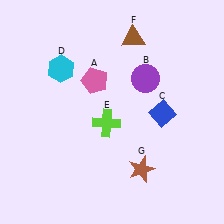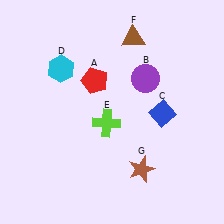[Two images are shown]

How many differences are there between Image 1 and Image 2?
There is 1 difference between the two images.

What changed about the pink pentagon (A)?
In Image 1, A is pink. In Image 2, it changed to red.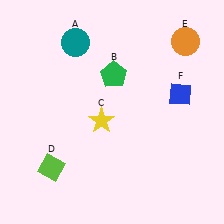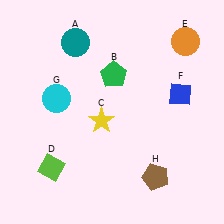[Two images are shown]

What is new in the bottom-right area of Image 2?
A brown pentagon (H) was added in the bottom-right area of Image 2.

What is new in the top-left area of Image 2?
A cyan circle (G) was added in the top-left area of Image 2.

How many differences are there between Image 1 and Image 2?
There are 2 differences between the two images.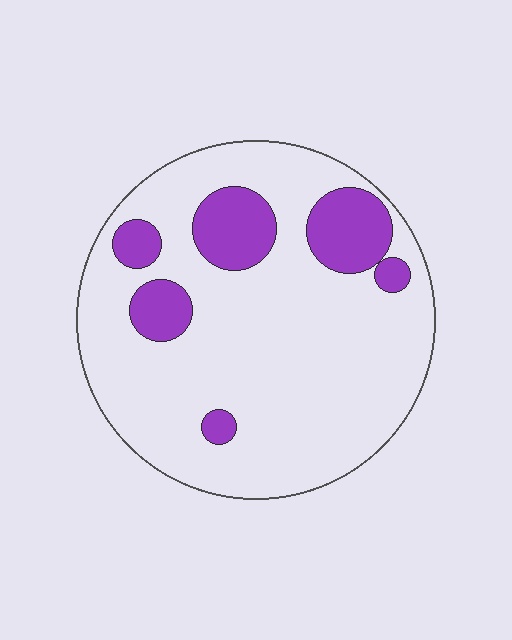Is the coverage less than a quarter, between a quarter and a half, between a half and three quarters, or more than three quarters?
Less than a quarter.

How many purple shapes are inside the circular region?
6.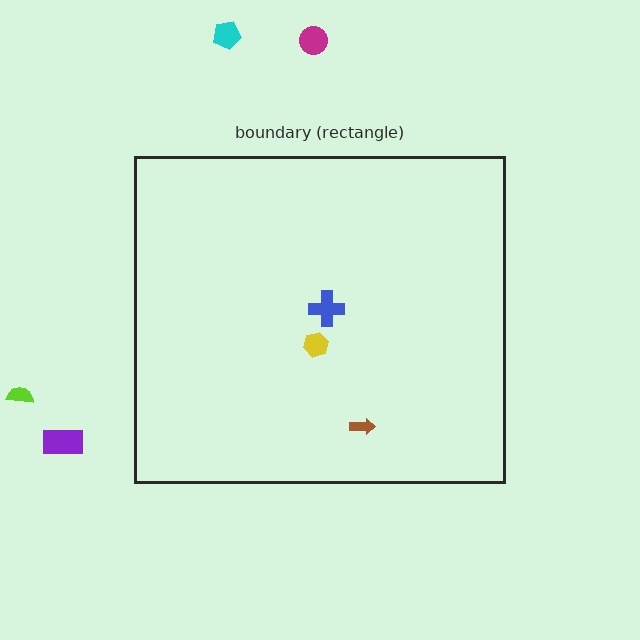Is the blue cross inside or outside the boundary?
Inside.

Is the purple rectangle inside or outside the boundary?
Outside.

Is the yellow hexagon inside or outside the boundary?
Inside.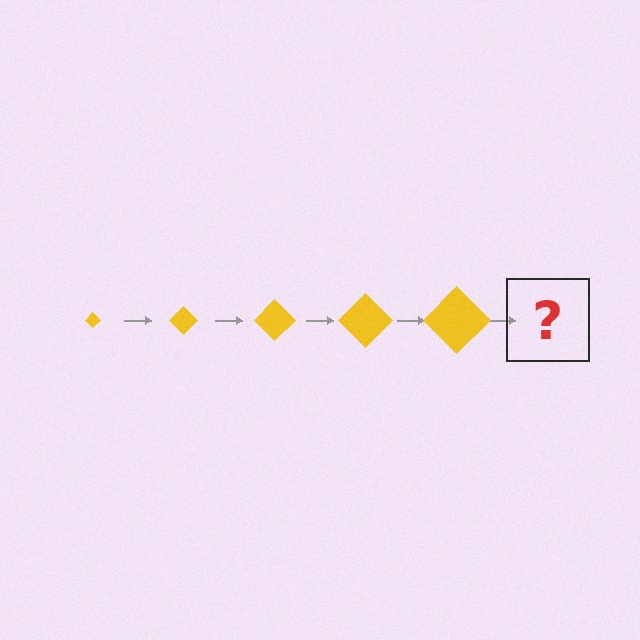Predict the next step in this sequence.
The next step is a yellow diamond, larger than the previous one.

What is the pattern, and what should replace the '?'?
The pattern is that the diamond gets progressively larger each step. The '?' should be a yellow diamond, larger than the previous one.